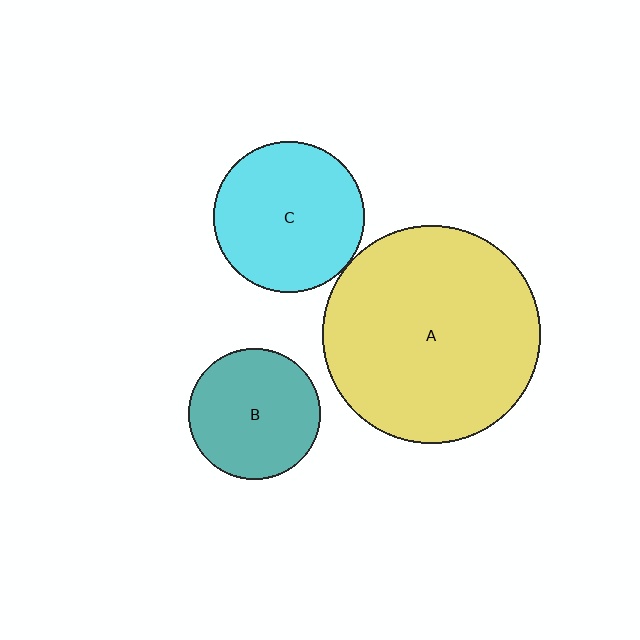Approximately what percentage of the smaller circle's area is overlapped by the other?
Approximately 5%.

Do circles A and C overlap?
Yes.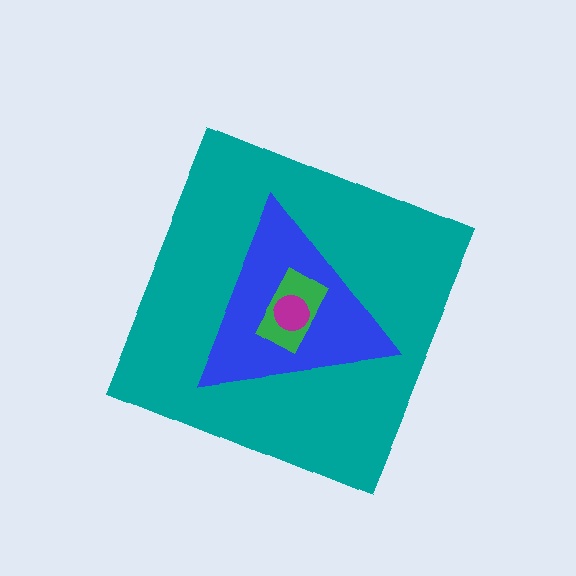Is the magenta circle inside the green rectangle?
Yes.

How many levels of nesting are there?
4.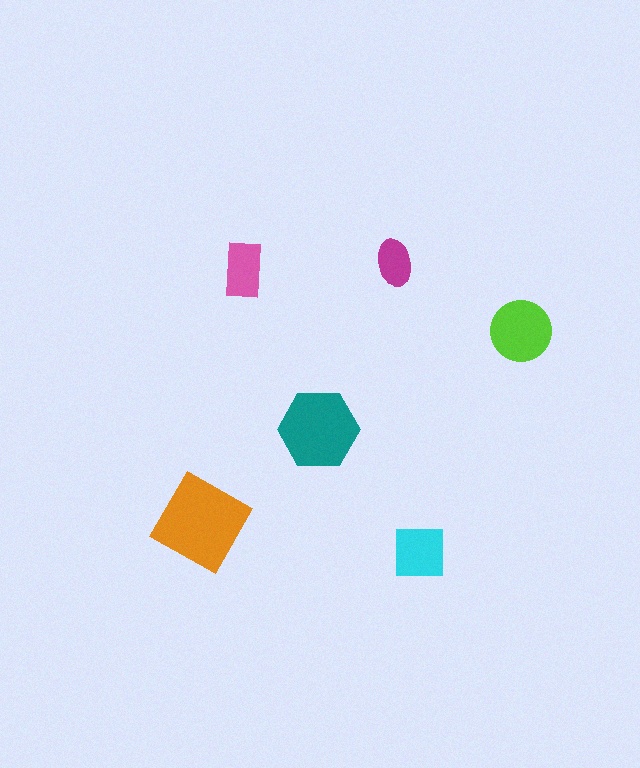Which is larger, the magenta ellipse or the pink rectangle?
The pink rectangle.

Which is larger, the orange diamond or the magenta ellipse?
The orange diamond.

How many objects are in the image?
There are 6 objects in the image.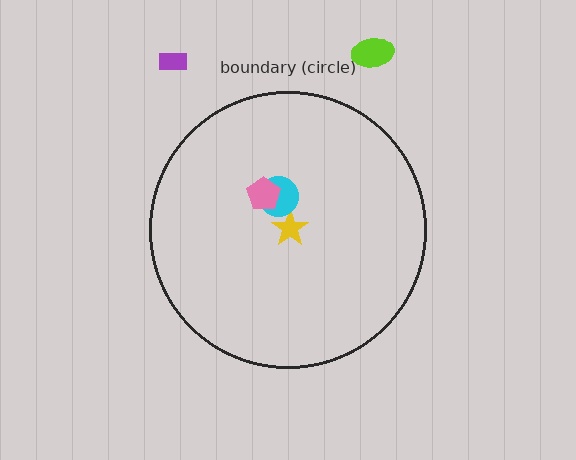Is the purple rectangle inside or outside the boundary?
Outside.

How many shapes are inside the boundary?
3 inside, 2 outside.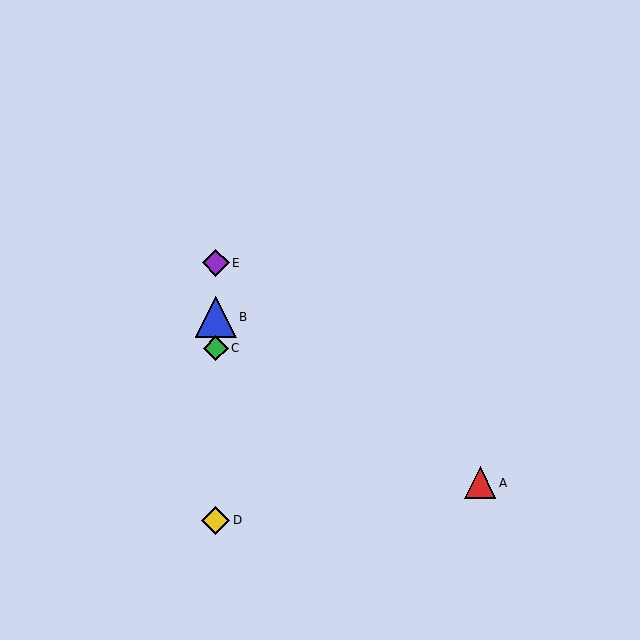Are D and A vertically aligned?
No, D is at x≈216 and A is at x≈480.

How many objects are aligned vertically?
4 objects (B, C, D, E) are aligned vertically.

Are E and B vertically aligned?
Yes, both are at x≈216.